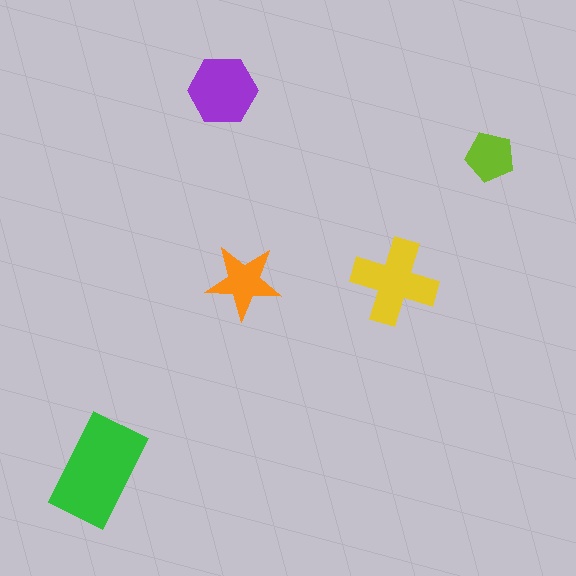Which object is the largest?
The green rectangle.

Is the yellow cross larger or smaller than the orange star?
Larger.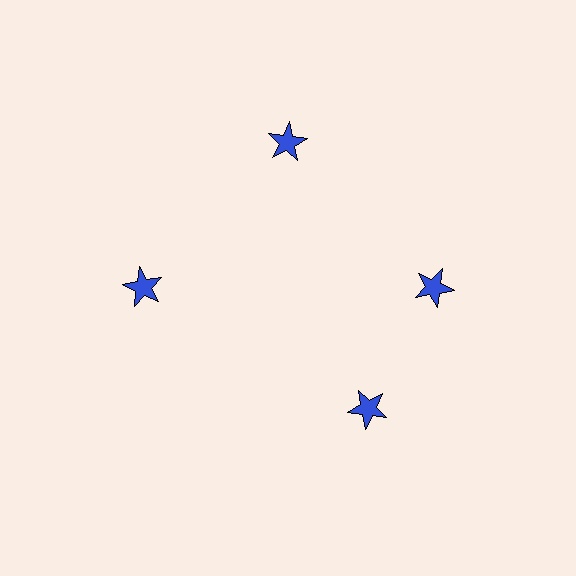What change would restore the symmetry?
The symmetry would be restored by rotating it back into even spacing with its neighbors so that all 4 stars sit at equal angles and equal distance from the center.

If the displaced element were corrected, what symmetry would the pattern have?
It would have 4-fold rotational symmetry — the pattern would map onto itself every 90 degrees.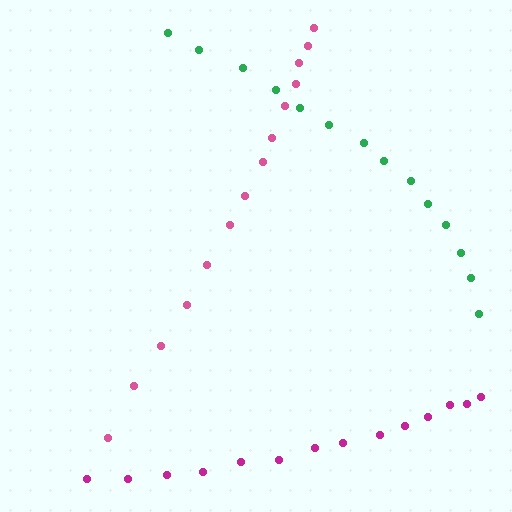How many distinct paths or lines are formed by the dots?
There are 3 distinct paths.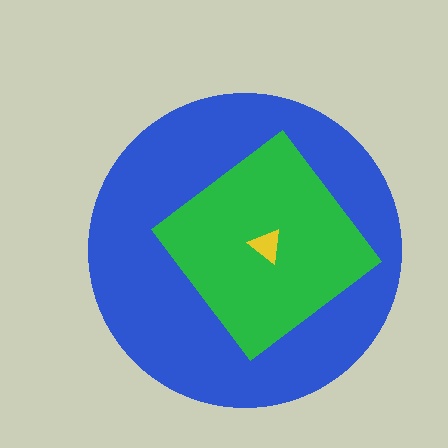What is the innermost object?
The yellow triangle.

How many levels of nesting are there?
3.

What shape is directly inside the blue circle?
The green diamond.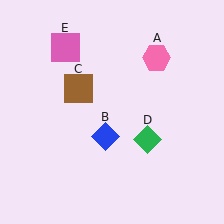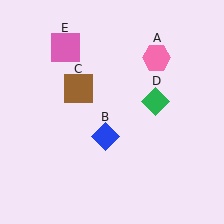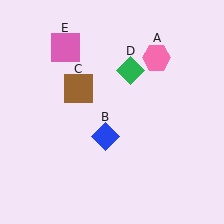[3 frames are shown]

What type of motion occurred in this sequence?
The green diamond (object D) rotated counterclockwise around the center of the scene.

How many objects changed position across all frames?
1 object changed position: green diamond (object D).